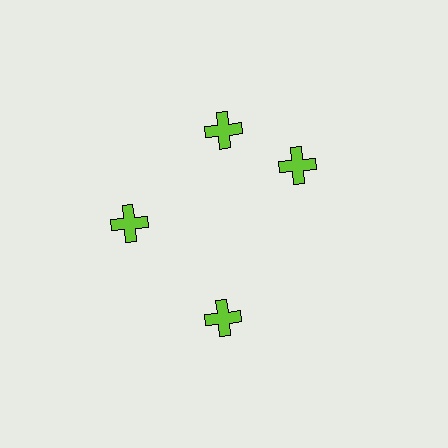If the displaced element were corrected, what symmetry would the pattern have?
It would have 4-fold rotational symmetry — the pattern would map onto itself every 90 degrees.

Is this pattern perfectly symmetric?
No. The 4 lime crosses are arranged in a ring, but one element near the 3 o'clock position is rotated out of alignment along the ring, breaking the 4-fold rotational symmetry.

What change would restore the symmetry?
The symmetry would be restored by rotating it back into even spacing with its neighbors so that all 4 crosses sit at equal angles and equal distance from the center.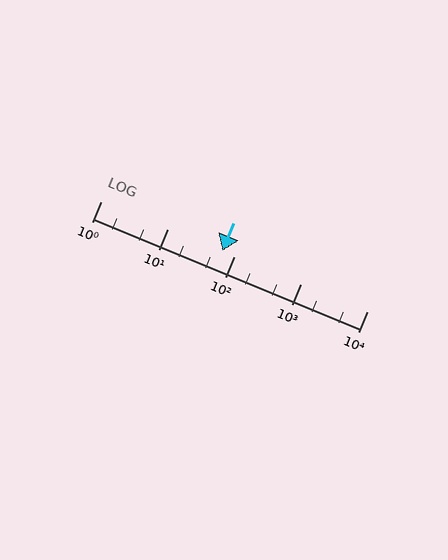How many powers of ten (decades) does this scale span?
The scale spans 4 decades, from 1 to 10000.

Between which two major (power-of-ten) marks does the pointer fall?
The pointer is between 10 and 100.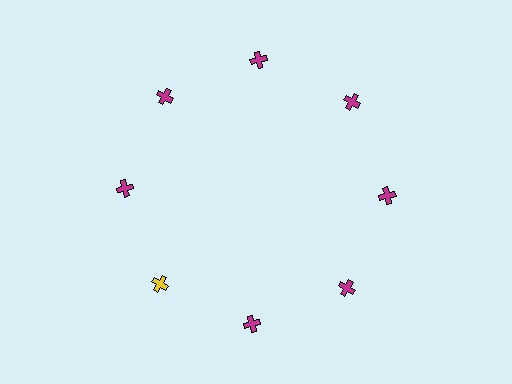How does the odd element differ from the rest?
It has a different color: yellow instead of magenta.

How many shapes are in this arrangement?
There are 8 shapes arranged in a ring pattern.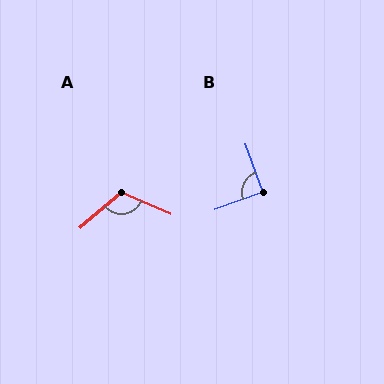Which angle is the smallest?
B, at approximately 90 degrees.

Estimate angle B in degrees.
Approximately 90 degrees.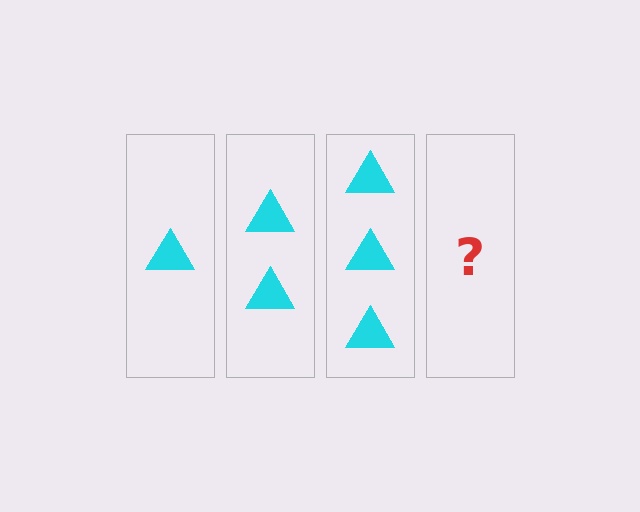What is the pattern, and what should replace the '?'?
The pattern is that each step adds one more triangle. The '?' should be 4 triangles.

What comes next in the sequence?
The next element should be 4 triangles.